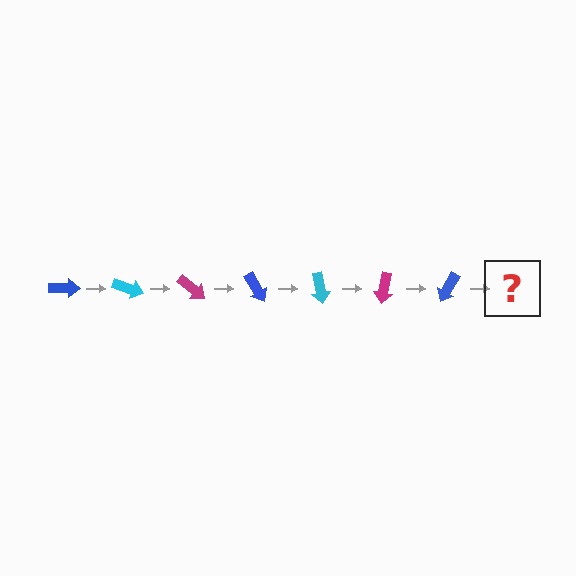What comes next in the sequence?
The next element should be a cyan arrow, rotated 140 degrees from the start.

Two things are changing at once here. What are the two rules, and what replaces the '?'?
The two rules are that it rotates 20 degrees each step and the color cycles through blue, cyan, and magenta. The '?' should be a cyan arrow, rotated 140 degrees from the start.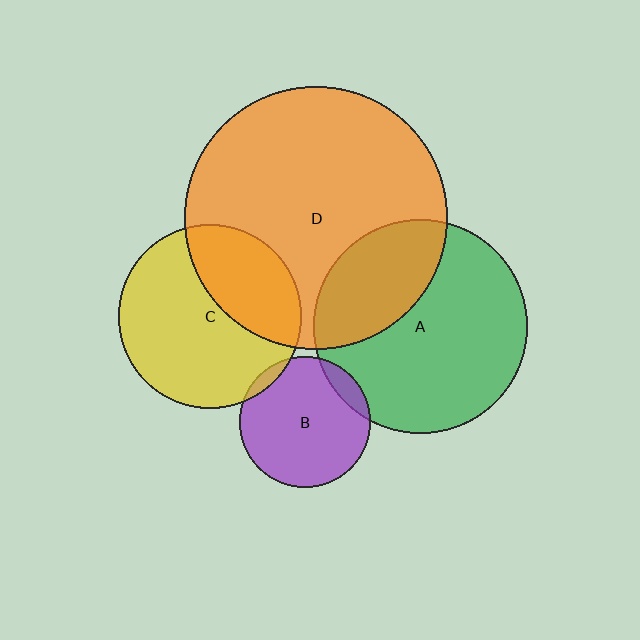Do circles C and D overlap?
Yes.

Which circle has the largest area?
Circle D (orange).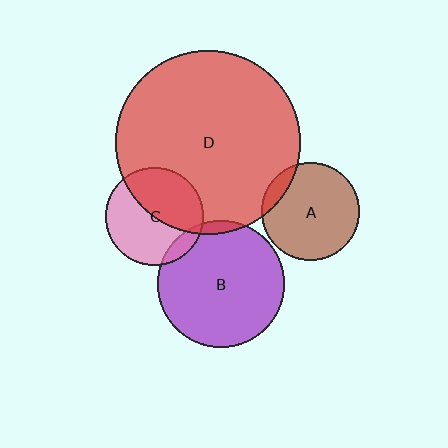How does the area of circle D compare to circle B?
Approximately 2.1 times.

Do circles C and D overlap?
Yes.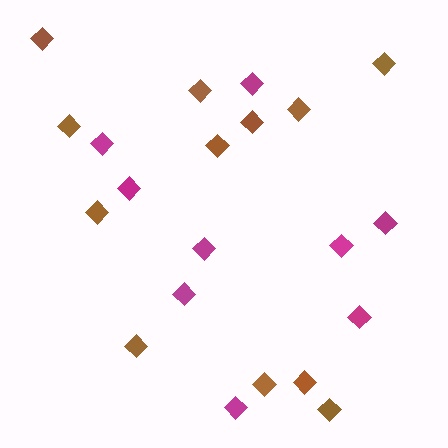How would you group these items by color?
There are 2 groups: one group of brown diamonds (12) and one group of magenta diamonds (9).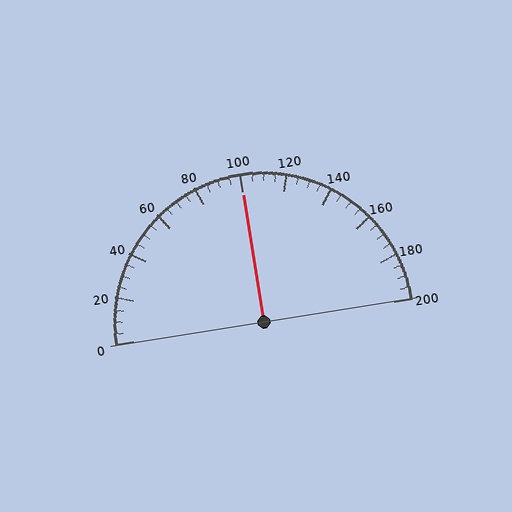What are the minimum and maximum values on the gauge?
The gauge ranges from 0 to 200.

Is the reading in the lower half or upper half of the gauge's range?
The reading is in the upper half of the range (0 to 200).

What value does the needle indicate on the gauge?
The needle indicates approximately 100.